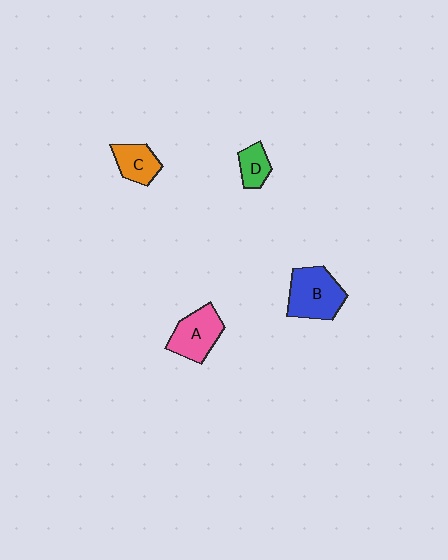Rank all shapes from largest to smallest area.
From largest to smallest: B (blue), A (pink), C (orange), D (green).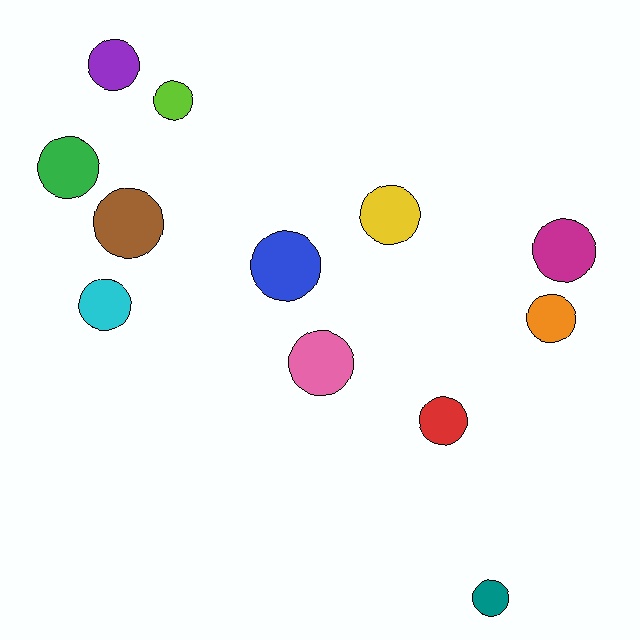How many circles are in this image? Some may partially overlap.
There are 12 circles.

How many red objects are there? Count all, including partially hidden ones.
There is 1 red object.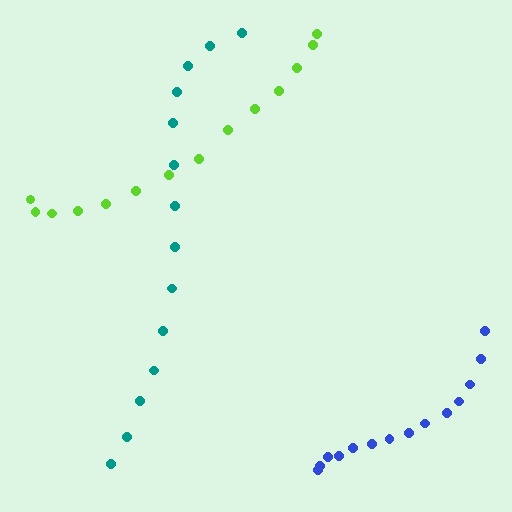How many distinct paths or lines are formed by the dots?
There are 3 distinct paths.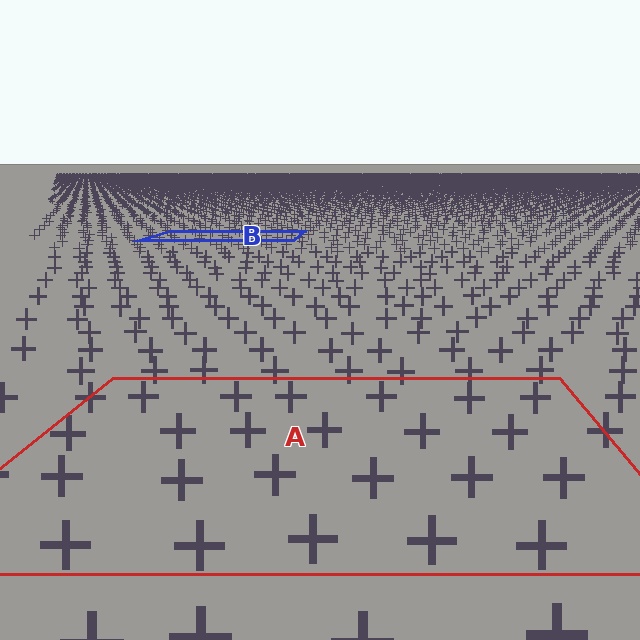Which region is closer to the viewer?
Region A is closer. The texture elements there are larger and more spread out.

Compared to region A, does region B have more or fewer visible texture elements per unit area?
Region B has more texture elements per unit area — they are packed more densely because it is farther away.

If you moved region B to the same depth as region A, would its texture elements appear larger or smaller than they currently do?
They would appear larger. At a closer depth, the same texture elements are projected at a bigger on-screen size.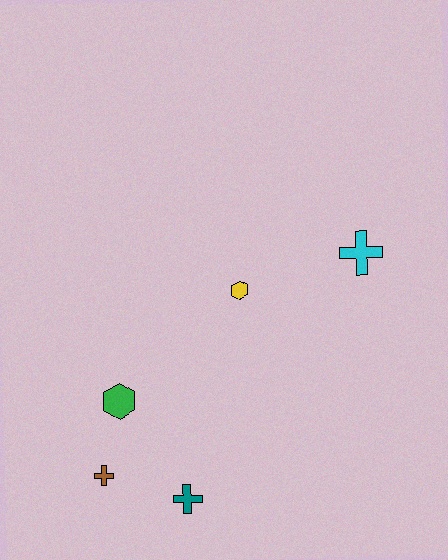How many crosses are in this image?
There are 3 crosses.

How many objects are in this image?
There are 5 objects.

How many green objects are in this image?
There is 1 green object.